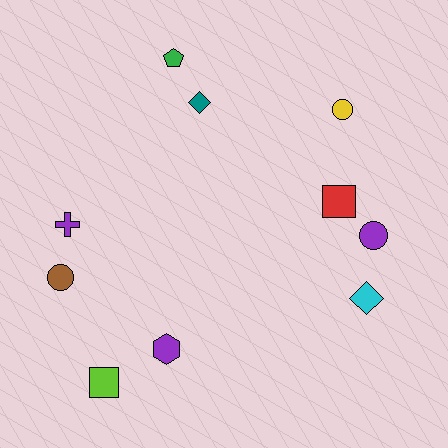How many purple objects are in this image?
There are 3 purple objects.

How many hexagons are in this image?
There is 1 hexagon.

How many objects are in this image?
There are 10 objects.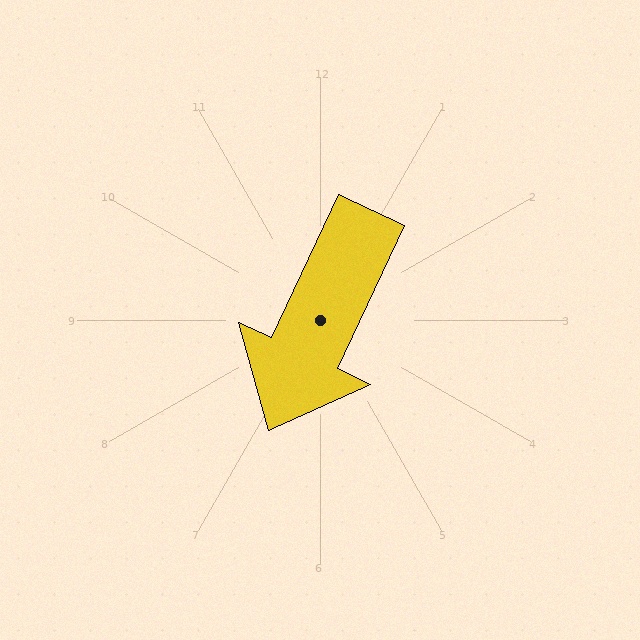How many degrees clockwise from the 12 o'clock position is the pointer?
Approximately 205 degrees.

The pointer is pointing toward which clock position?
Roughly 7 o'clock.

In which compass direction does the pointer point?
Southwest.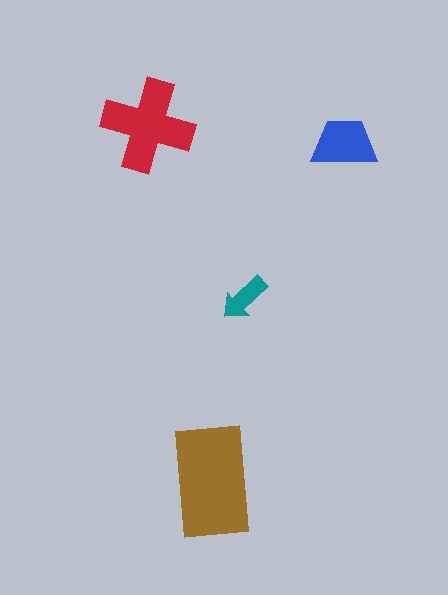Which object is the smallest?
The teal arrow.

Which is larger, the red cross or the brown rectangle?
The brown rectangle.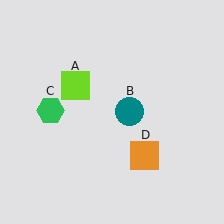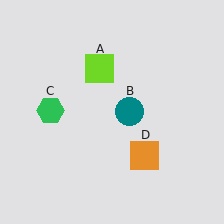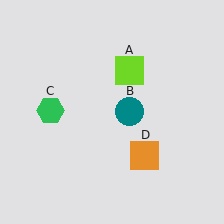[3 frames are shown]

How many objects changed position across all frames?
1 object changed position: lime square (object A).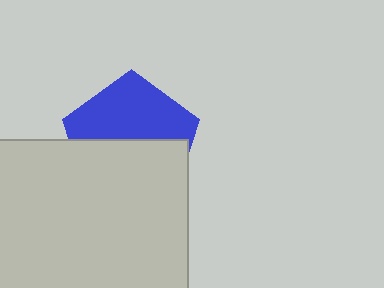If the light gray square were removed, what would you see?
You would see the complete blue pentagon.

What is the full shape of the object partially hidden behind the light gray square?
The partially hidden object is a blue pentagon.